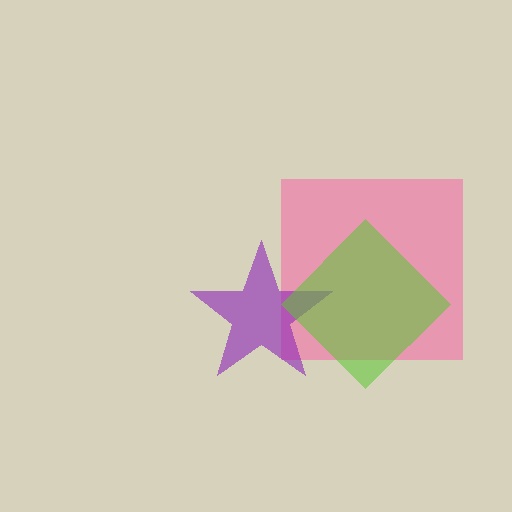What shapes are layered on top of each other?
The layered shapes are: a pink square, a purple star, a lime diamond.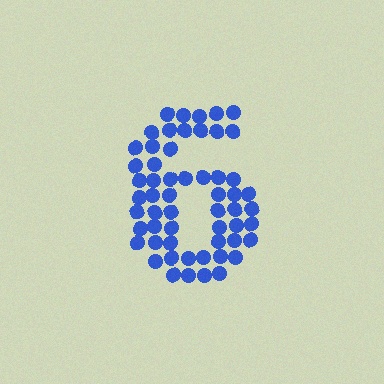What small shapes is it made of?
It is made of small circles.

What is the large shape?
The large shape is the digit 6.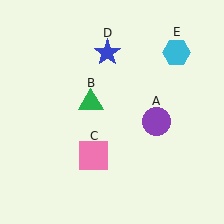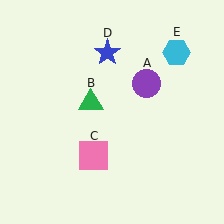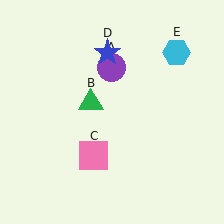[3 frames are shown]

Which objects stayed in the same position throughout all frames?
Green triangle (object B) and pink square (object C) and blue star (object D) and cyan hexagon (object E) remained stationary.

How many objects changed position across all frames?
1 object changed position: purple circle (object A).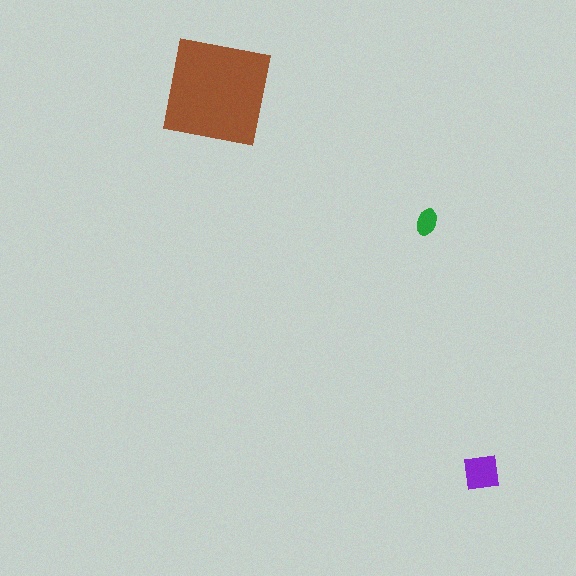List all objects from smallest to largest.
The green ellipse, the purple square, the brown square.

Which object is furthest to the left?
The brown square is leftmost.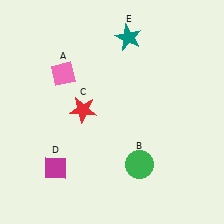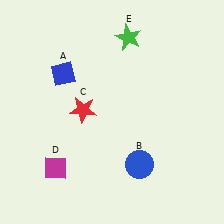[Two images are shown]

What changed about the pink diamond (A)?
In Image 1, A is pink. In Image 2, it changed to blue.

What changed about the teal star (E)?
In Image 1, E is teal. In Image 2, it changed to green.